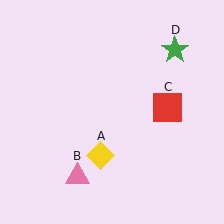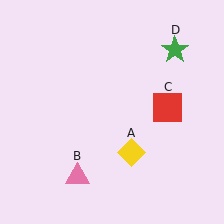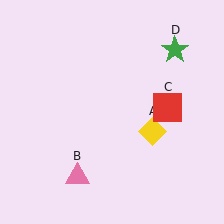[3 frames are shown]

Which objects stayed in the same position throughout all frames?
Pink triangle (object B) and red square (object C) and green star (object D) remained stationary.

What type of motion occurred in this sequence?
The yellow diamond (object A) rotated counterclockwise around the center of the scene.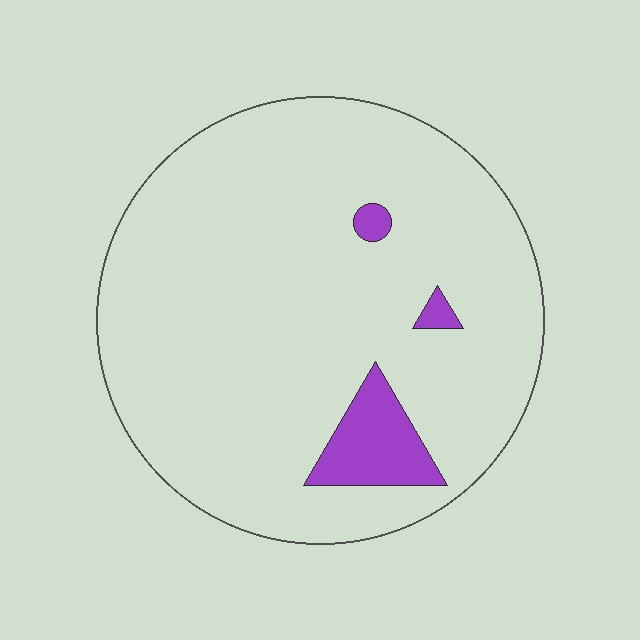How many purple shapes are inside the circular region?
3.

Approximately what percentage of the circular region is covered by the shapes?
Approximately 5%.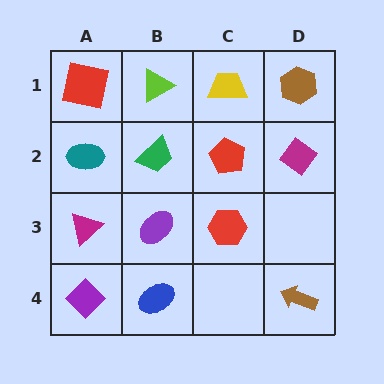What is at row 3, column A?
A magenta triangle.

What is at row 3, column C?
A red hexagon.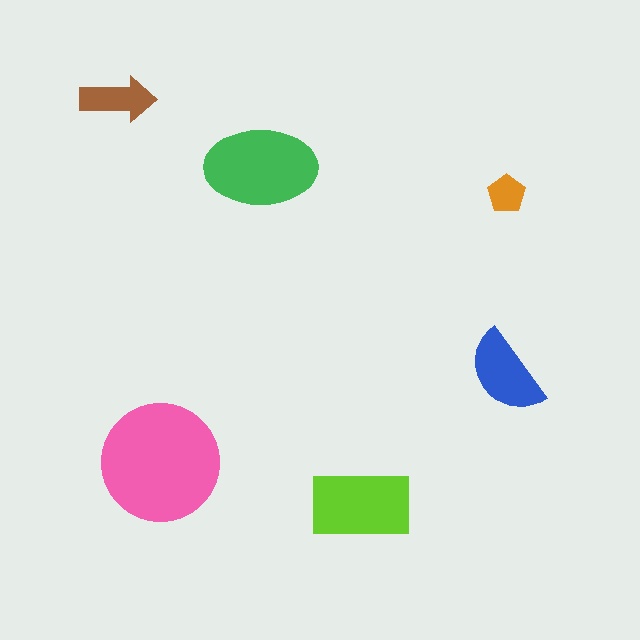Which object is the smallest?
The orange pentagon.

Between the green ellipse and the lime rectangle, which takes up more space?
The green ellipse.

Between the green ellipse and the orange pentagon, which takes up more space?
The green ellipse.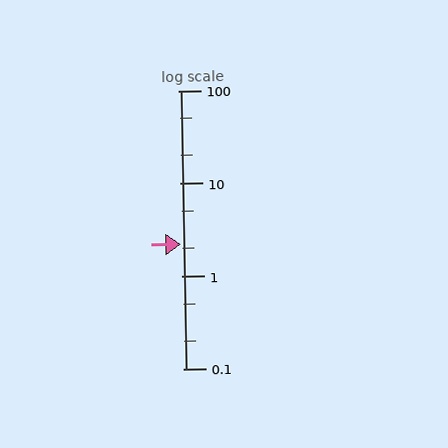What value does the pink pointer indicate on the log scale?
The pointer indicates approximately 2.2.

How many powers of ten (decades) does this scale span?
The scale spans 3 decades, from 0.1 to 100.